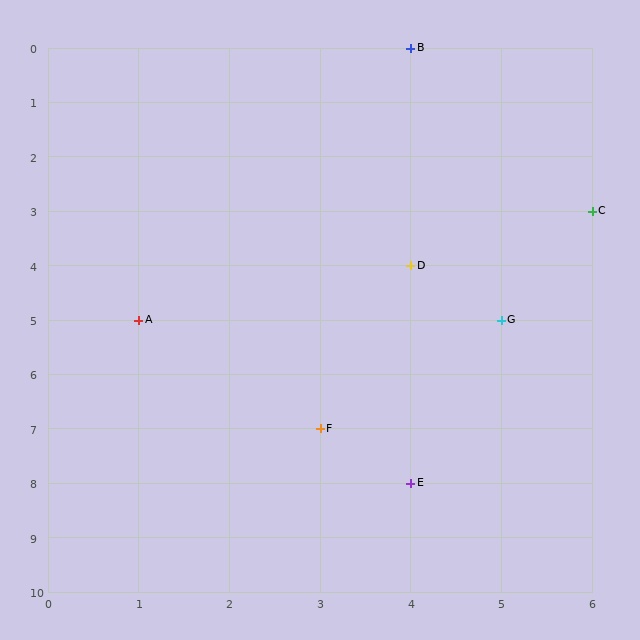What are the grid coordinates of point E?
Point E is at grid coordinates (4, 8).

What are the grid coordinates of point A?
Point A is at grid coordinates (1, 5).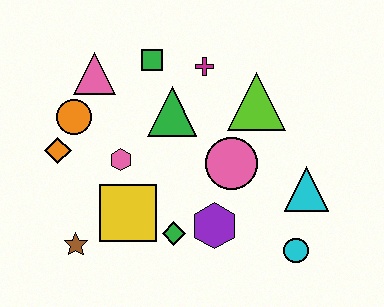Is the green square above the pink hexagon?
Yes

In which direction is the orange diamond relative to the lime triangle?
The orange diamond is to the left of the lime triangle.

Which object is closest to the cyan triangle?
The cyan circle is closest to the cyan triangle.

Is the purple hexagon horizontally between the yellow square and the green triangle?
No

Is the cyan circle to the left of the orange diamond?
No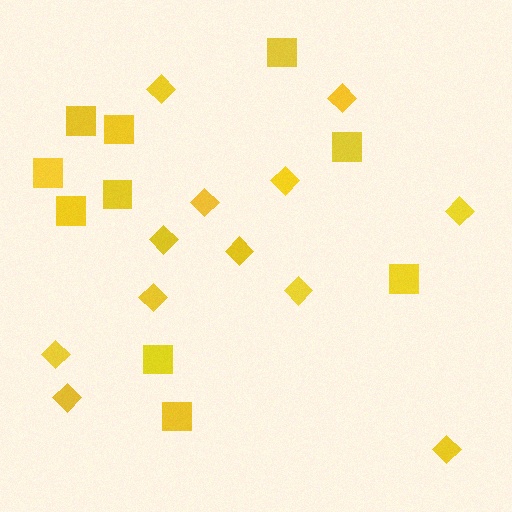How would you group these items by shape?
There are 2 groups: one group of diamonds (12) and one group of squares (10).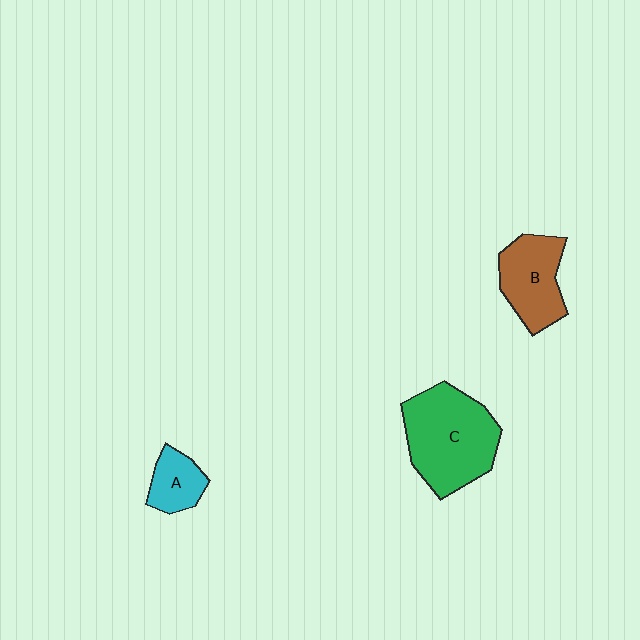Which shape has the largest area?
Shape C (green).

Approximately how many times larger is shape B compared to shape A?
Approximately 1.8 times.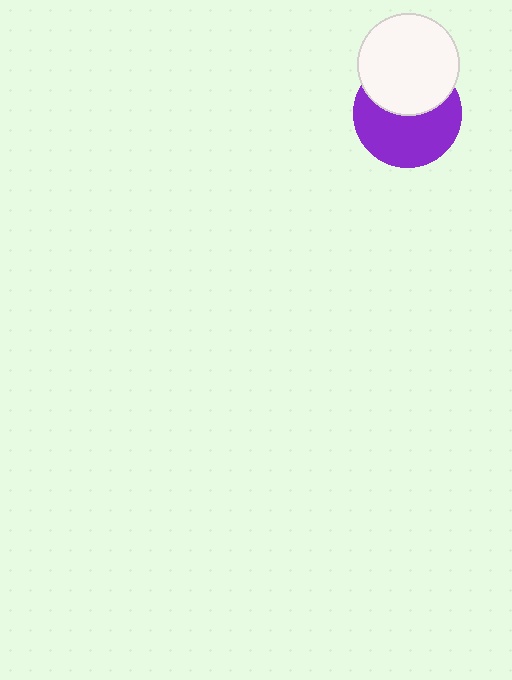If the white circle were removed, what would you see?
You would see the complete purple circle.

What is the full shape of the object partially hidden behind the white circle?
The partially hidden object is a purple circle.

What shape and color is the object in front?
The object in front is a white circle.